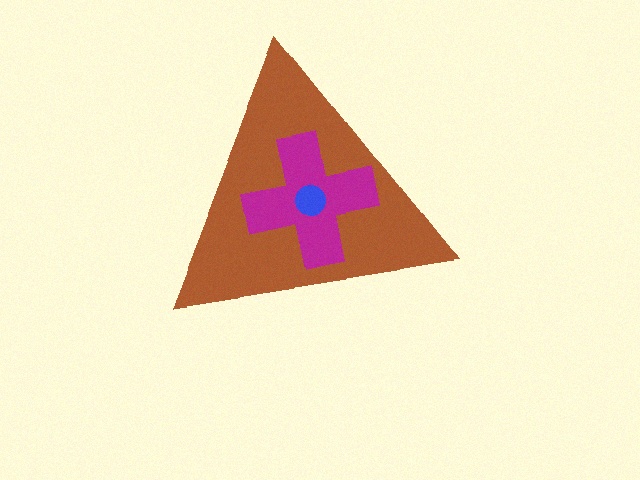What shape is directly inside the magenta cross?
The blue circle.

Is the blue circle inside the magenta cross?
Yes.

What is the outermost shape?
The brown triangle.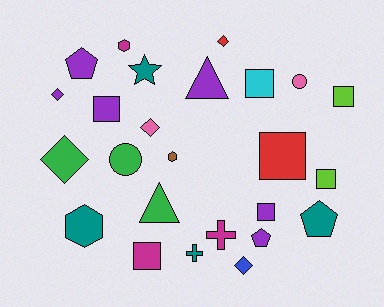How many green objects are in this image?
There are 3 green objects.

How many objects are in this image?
There are 25 objects.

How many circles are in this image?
There are 2 circles.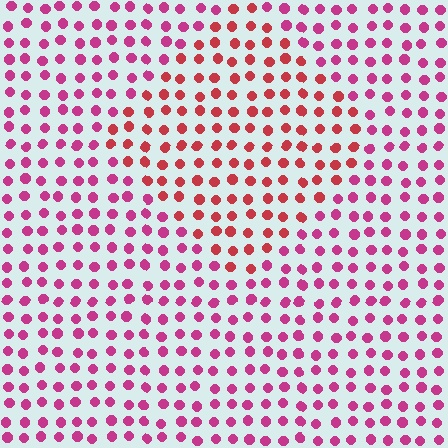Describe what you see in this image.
The image is filled with small magenta elements in a uniform arrangement. A diamond-shaped region is visible where the elements are tinted to a slightly different hue, forming a subtle color boundary.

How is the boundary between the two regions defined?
The boundary is defined purely by a slight shift in hue (about 30 degrees). Spacing, size, and orientation are identical on both sides.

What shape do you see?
I see a diamond.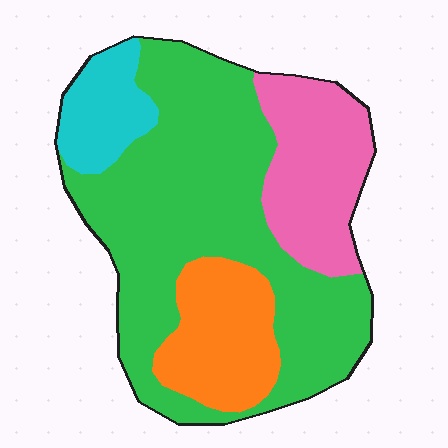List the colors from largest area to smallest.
From largest to smallest: green, pink, orange, cyan.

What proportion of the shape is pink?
Pink takes up less than a quarter of the shape.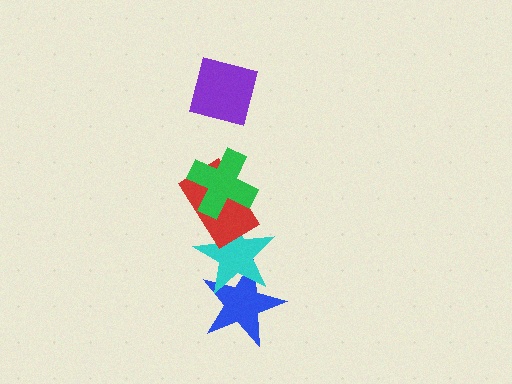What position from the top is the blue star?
The blue star is 5th from the top.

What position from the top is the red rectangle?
The red rectangle is 3rd from the top.